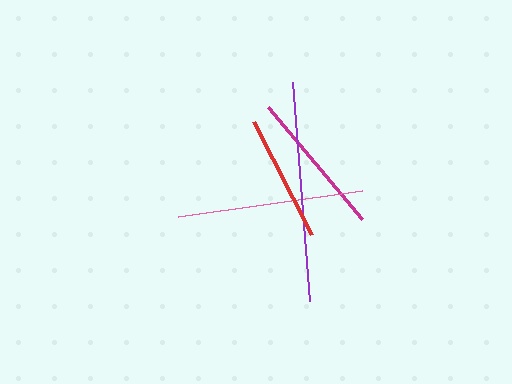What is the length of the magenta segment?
The magenta segment is approximately 146 pixels long.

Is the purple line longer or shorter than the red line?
The purple line is longer than the red line.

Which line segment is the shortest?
The red line is the shortest at approximately 127 pixels.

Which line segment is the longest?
The purple line is the longest at approximately 219 pixels.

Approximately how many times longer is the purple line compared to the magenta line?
The purple line is approximately 1.5 times the length of the magenta line.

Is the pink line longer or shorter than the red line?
The pink line is longer than the red line.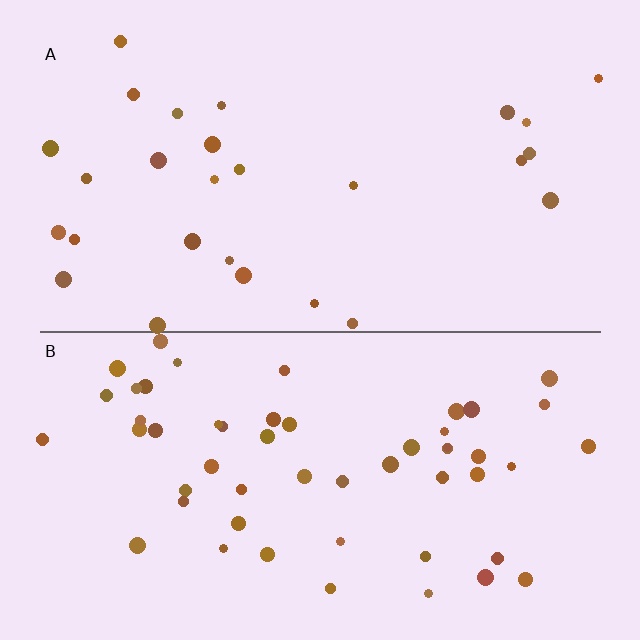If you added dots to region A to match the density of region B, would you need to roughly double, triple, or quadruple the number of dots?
Approximately double.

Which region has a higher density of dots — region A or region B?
B (the bottom).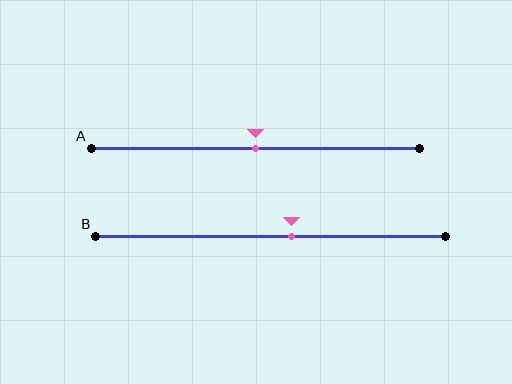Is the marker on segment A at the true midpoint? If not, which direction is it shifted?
Yes, the marker on segment A is at the true midpoint.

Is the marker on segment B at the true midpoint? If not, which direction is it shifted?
No, the marker on segment B is shifted to the right by about 6% of the segment length.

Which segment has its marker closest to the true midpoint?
Segment A has its marker closest to the true midpoint.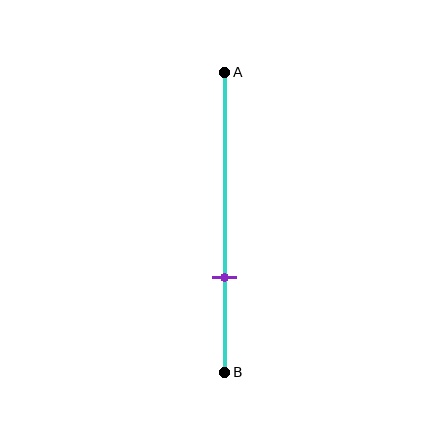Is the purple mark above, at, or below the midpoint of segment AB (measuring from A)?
The purple mark is below the midpoint of segment AB.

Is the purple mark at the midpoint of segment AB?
No, the mark is at about 70% from A, not at the 50% midpoint.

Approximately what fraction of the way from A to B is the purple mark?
The purple mark is approximately 70% of the way from A to B.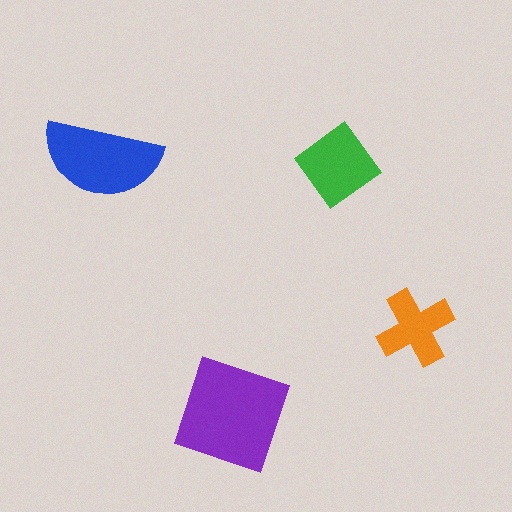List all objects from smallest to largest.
The orange cross, the green diamond, the blue semicircle, the purple diamond.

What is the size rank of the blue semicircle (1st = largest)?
2nd.